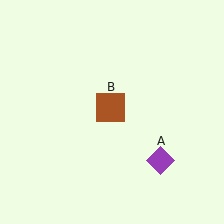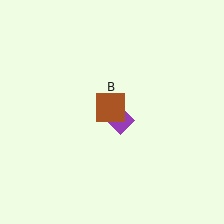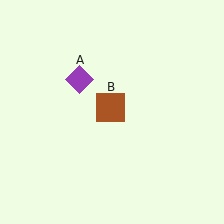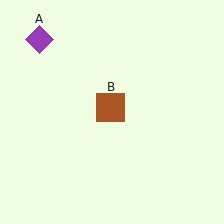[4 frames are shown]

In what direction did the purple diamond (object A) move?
The purple diamond (object A) moved up and to the left.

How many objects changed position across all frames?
1 object changed position: purple diamond (object A).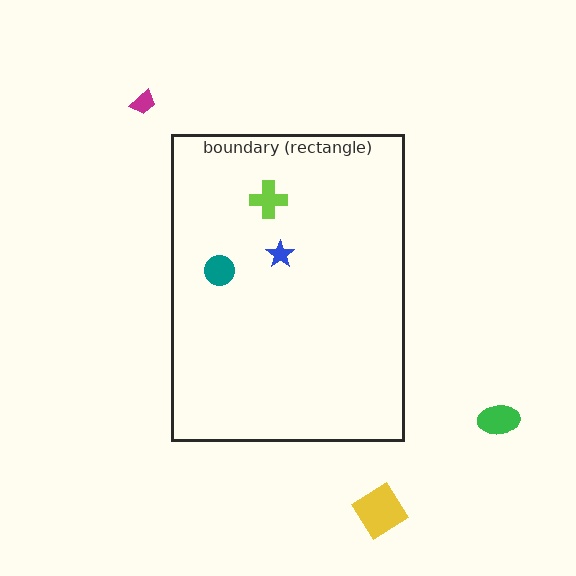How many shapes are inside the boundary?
3 inside, 3 outside.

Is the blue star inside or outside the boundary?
Inside.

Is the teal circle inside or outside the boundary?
Inside.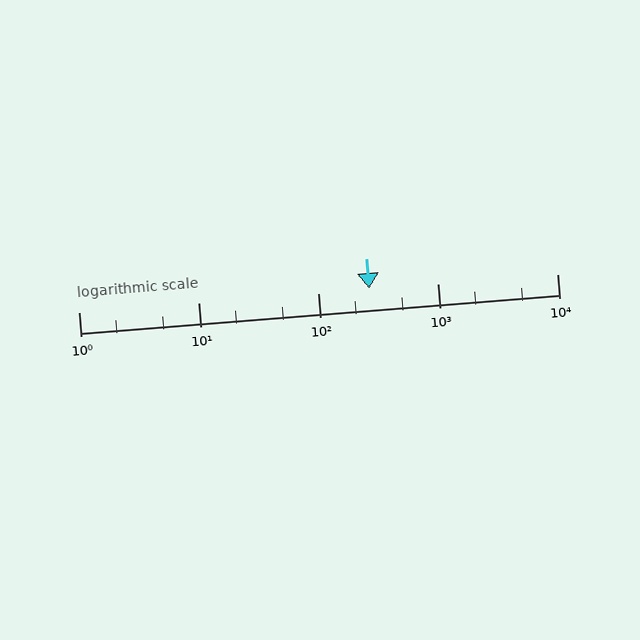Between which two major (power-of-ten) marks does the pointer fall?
The pointer is between 100 and 1000.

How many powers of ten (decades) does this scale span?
The scale spans 4 decades, from 1 to 10000.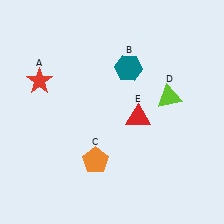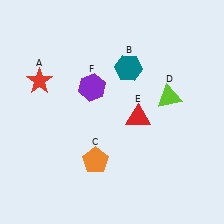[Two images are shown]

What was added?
A purple hexagon (F) was added in Image 2.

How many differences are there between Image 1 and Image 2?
There is 1 difference between the two images.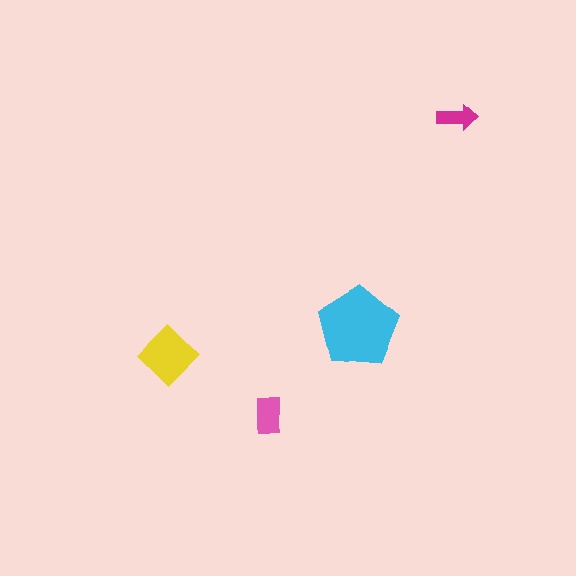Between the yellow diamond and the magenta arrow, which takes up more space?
The yellow diamond.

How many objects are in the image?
There are 4 objects in the image.